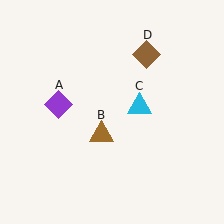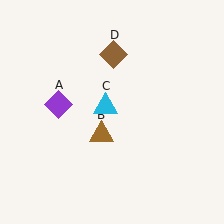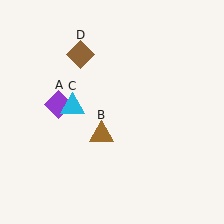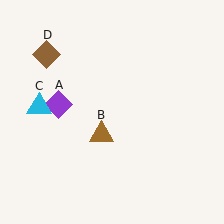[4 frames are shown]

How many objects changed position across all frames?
2 objects changed position: cyan triangle (object C), brown diamond (object D).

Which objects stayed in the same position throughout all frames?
Purple diamond (object A) and brown triangle (object B) remained stationary.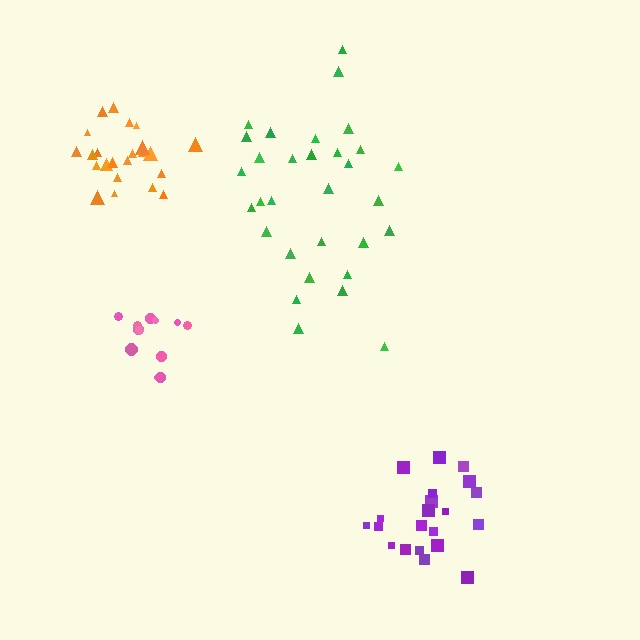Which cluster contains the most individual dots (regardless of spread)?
Green (31).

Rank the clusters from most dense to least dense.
orange, purple, pink, green.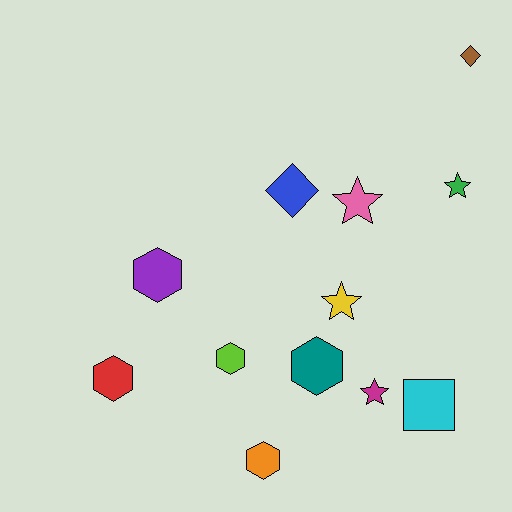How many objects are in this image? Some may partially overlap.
There are 12 objects.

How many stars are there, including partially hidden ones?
There are 4 stars.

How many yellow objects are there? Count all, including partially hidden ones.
There is 1 yellow object.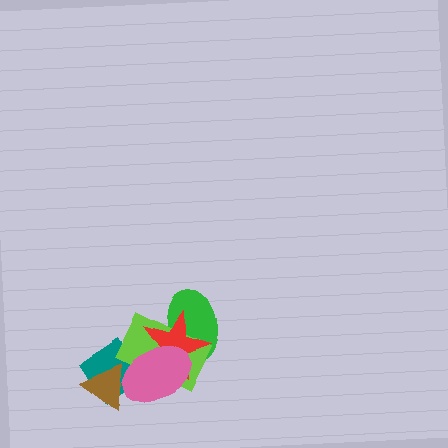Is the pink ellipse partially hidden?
No, no other shape covers it.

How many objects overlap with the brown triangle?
2 objects overlap with the brown triangle.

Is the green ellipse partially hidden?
Yes, it is partially covered by another shape.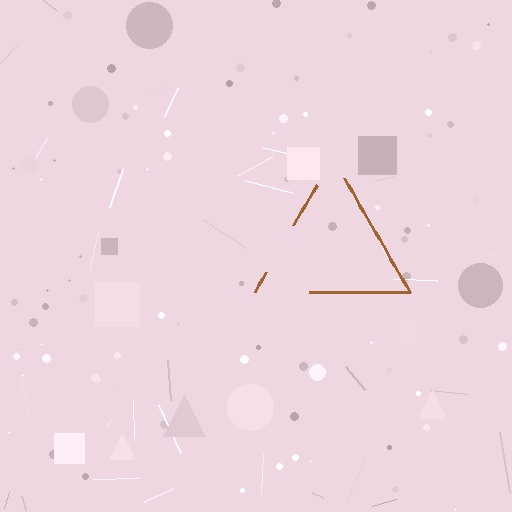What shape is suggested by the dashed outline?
The dashed outline suggests a triangle.